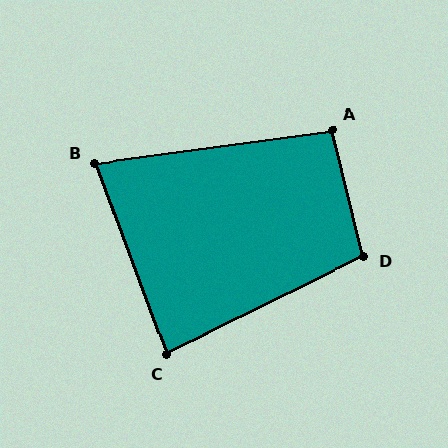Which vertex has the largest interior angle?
D, at approximately 102 degrees.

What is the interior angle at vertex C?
Approximately 84 degrees (acute).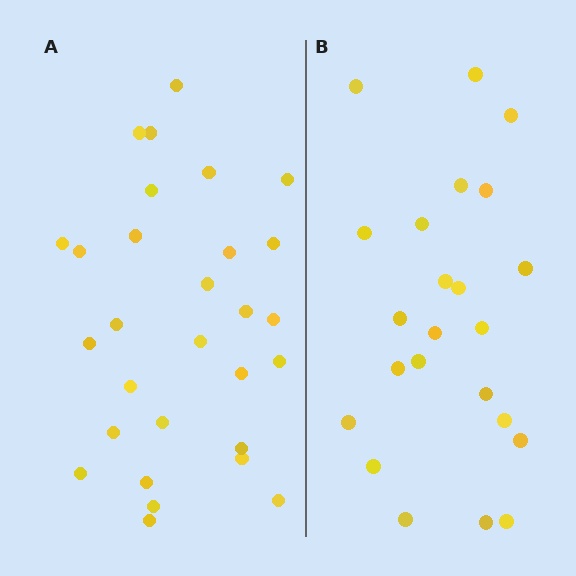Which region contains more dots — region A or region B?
Region A (the left region) has more dots.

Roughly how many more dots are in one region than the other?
Region A has about 6 more dots than region B.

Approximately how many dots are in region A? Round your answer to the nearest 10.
About 30 dots. (The exact count is 29, which rounds to 30.)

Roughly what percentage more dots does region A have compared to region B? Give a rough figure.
About 25% more.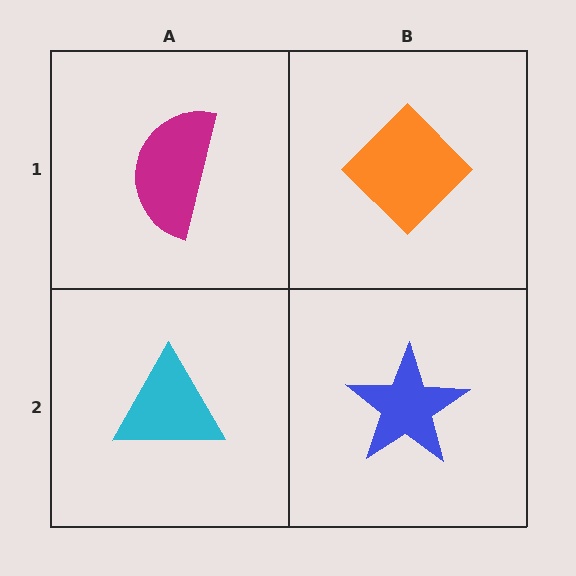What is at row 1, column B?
An orange diamond.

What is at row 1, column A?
A magenta semicircle.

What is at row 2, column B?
A blue star.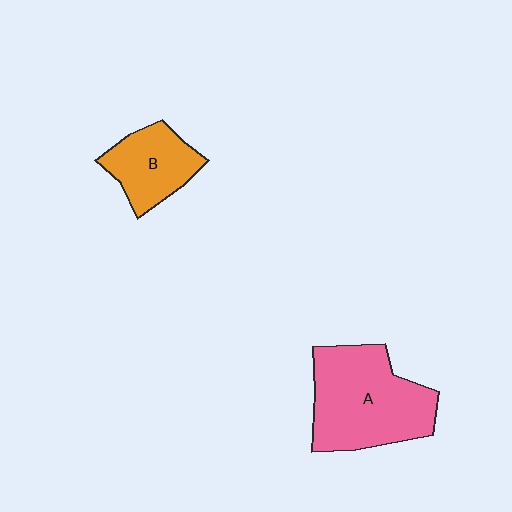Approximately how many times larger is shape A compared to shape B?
Approximately 1.9 times.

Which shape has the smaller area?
Shape B (orange).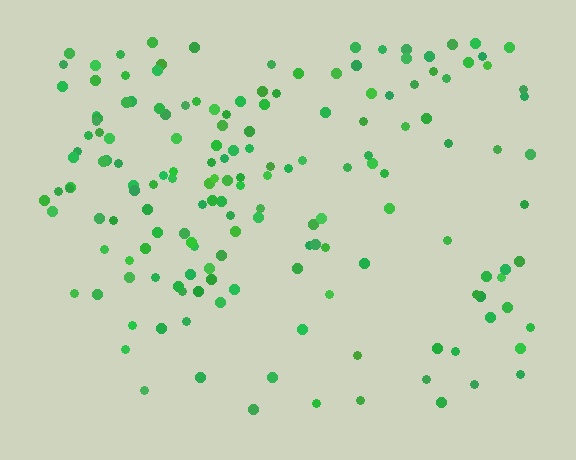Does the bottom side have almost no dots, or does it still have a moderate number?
Still a moderate number, just noticeably fewer than the top.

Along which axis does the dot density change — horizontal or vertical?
Vertical.